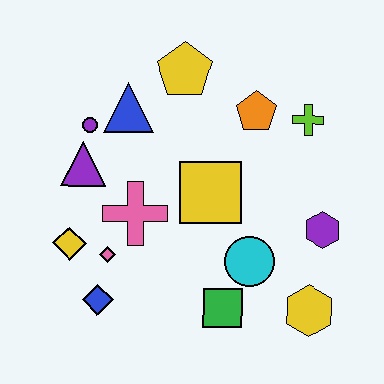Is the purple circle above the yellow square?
Yes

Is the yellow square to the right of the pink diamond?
Yes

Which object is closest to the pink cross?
The pink diamond is closest to the pink cross.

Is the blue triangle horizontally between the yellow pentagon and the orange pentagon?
No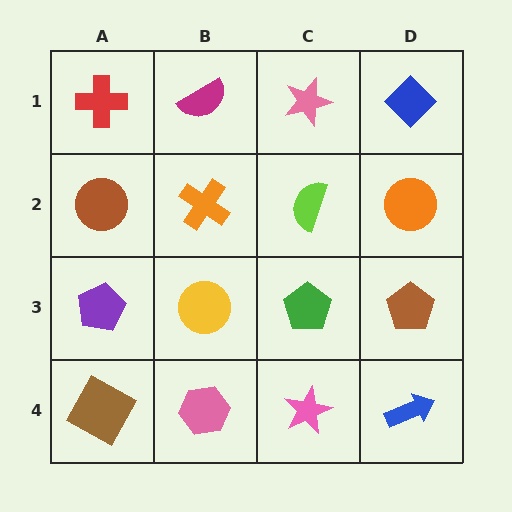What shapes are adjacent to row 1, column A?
A brown circle (row 2, column A), a magenta semicircle (row 1, column B).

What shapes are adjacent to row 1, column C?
A lime semicircle (row 2, column C), a magenta semicircle (row 1, column B), a blue diamond (row 1, column D).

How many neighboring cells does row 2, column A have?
3.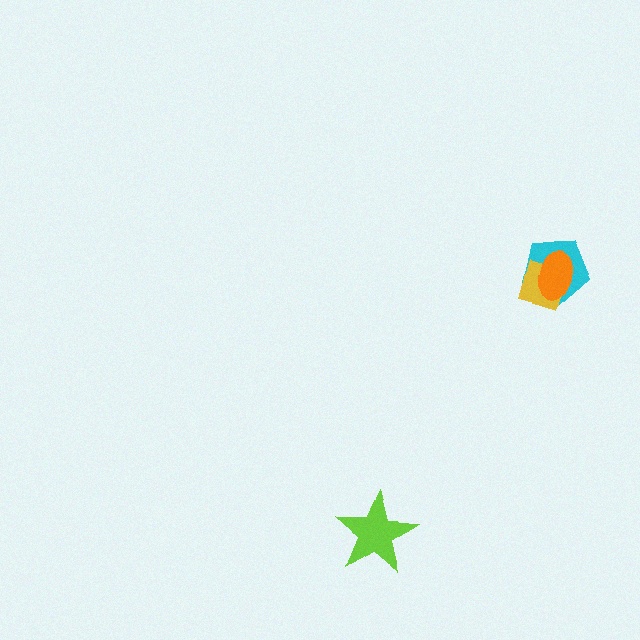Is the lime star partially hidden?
No, no other shape covers it.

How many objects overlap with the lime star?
0 objects overlap with the lime star.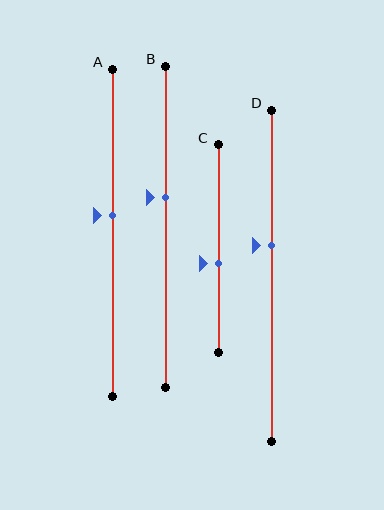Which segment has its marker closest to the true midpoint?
Segment A has its marker closest to the true midpoint.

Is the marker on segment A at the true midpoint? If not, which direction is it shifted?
No, the marker on segment A is shifted upward by about 5% of the segment length.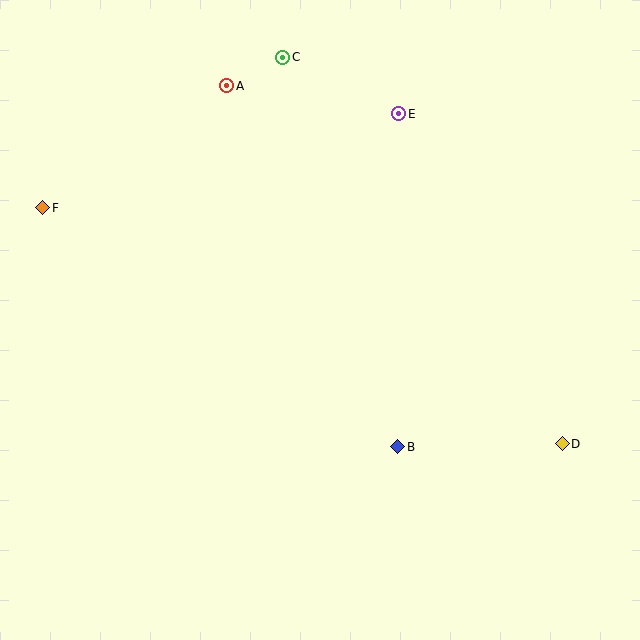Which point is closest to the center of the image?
Point B at (398, 447) is closest to the center.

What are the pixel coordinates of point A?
Point A is at (227, 86).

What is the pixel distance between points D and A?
The distance between D and A is 490 pixels.